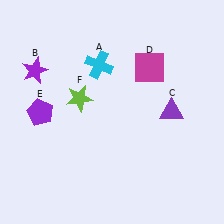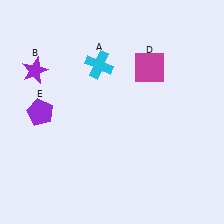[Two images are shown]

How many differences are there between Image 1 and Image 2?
There are 2 differences between the two images.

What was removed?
The lime star (F), the purple triangle (C) were removed in Image 2.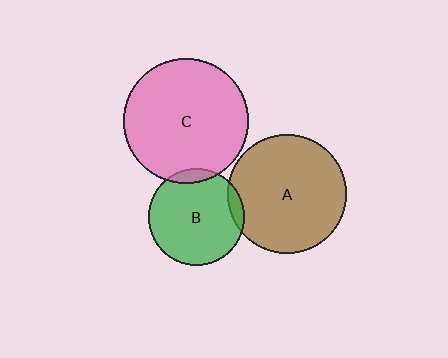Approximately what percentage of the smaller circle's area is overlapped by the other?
Approximately 5%.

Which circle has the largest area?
Circle C (pink).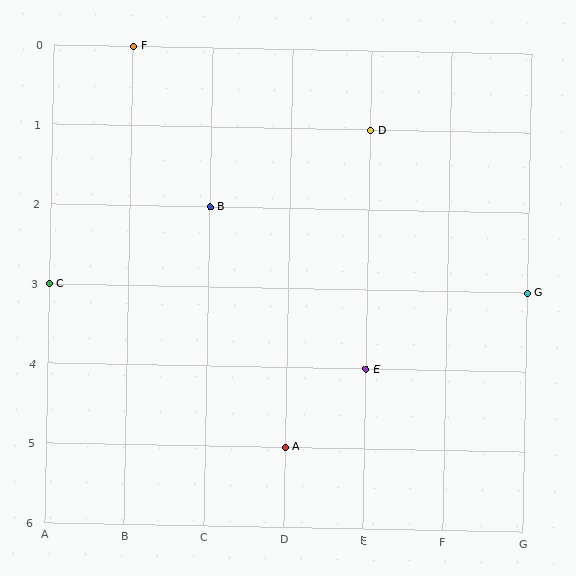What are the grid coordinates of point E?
Point E is at grid coordinates (E, 4).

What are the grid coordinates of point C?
Point C is at grid coordinates (A, 3).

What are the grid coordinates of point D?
Point D is at grid coordinates (E, 1).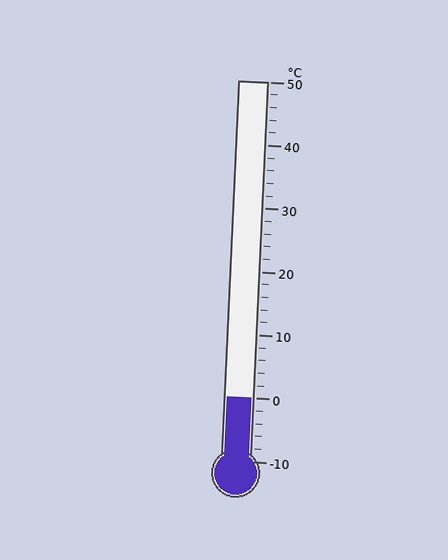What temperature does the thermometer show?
The thermometer shows approximately 0°C.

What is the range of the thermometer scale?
The thermometer scale ranges from -10°C to 50°C.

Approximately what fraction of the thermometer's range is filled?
The thermometer is filled to approximately 15% of its range.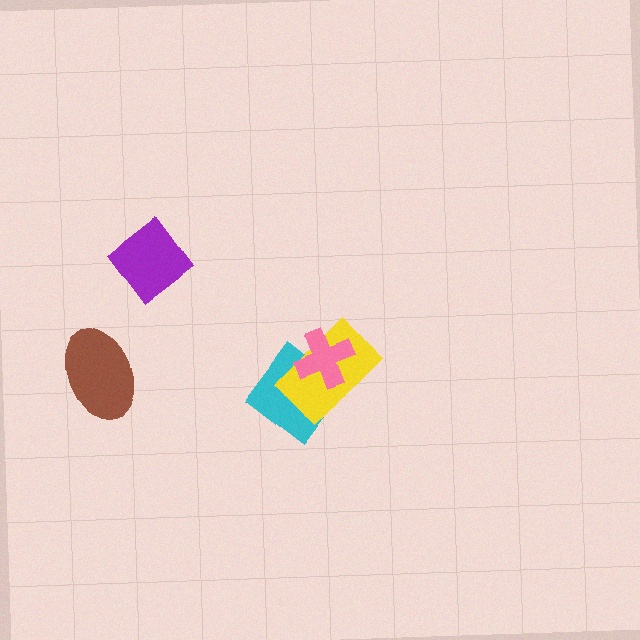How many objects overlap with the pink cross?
2 objects overlap with the pink cross.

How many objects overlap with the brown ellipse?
0 objects overlap with the brown ellipse.